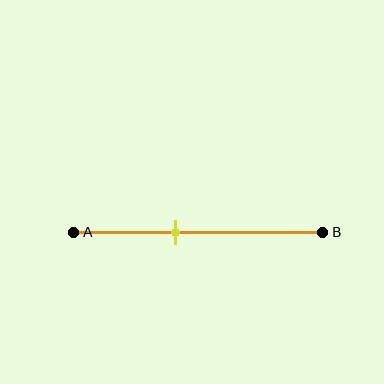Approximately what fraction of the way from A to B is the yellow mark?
The yellow mark is approximately 40% of the way from A to B.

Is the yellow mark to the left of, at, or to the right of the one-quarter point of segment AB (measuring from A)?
The yellow mark is to the right of the one-quarter point of segment AB.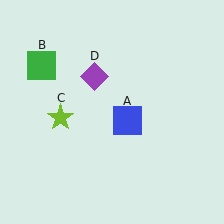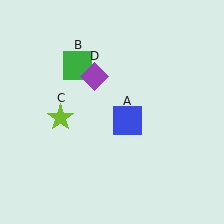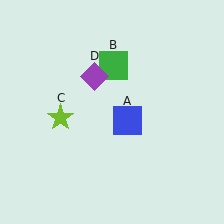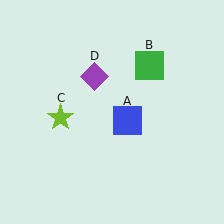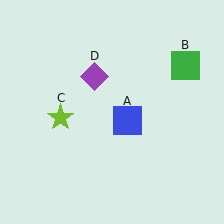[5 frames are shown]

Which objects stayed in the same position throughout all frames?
Blue square (object A) and lime star (object C) and purple diamond (object D) remained stationary.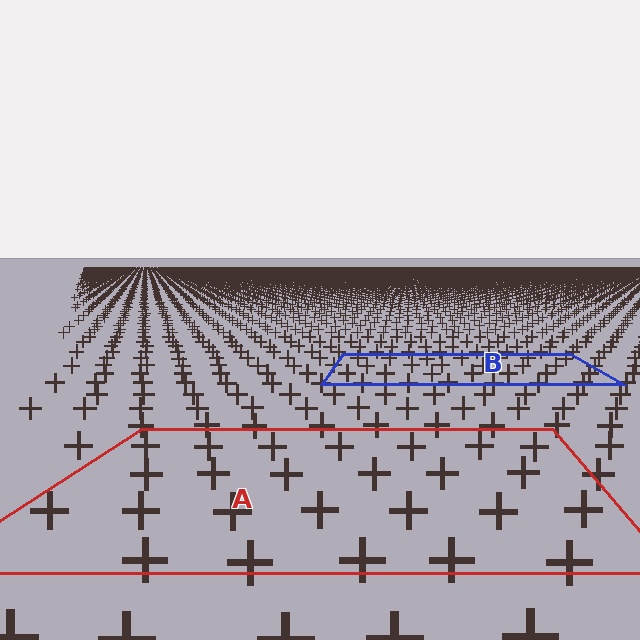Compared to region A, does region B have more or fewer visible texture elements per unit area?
Region B has more texture elements per unit area — they are packed more densely because it is farther away.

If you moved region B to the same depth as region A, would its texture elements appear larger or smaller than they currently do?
They would appear larger. At a closer depth, the same texture elements are projected at a bigger on-screen size.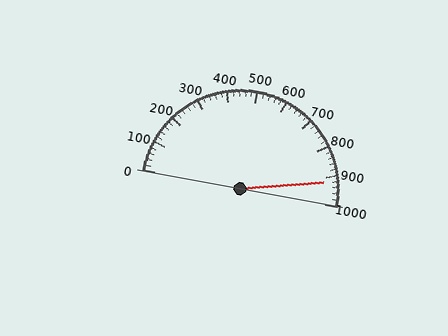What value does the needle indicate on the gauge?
The needle indicates approximately 920.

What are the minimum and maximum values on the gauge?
The gauge ranges from 0 to 1000.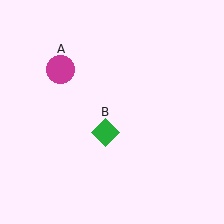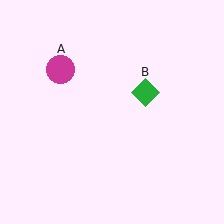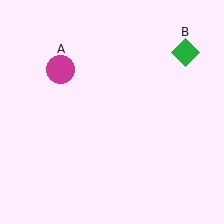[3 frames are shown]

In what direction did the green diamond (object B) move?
The green diamond (object B) moved up and to the right.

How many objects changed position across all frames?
1 object changed position: green diamond (object B).